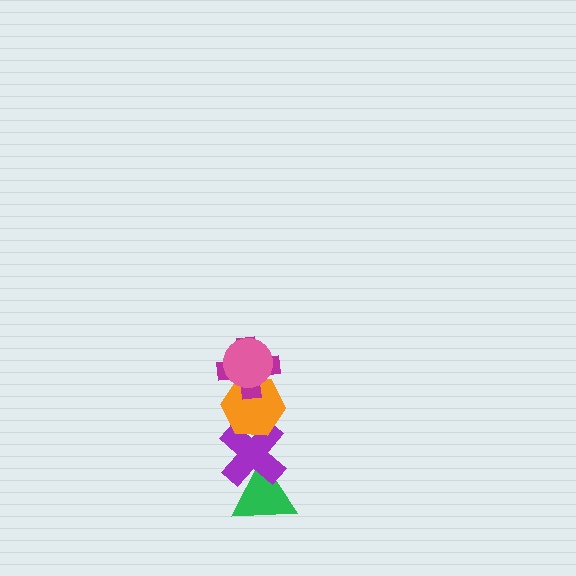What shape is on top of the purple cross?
The orange hexagon is on top of the purple cross.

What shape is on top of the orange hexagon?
The magenta cross is on top of the orange hexagon.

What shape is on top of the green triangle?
The purple cross is on top of the green triangle.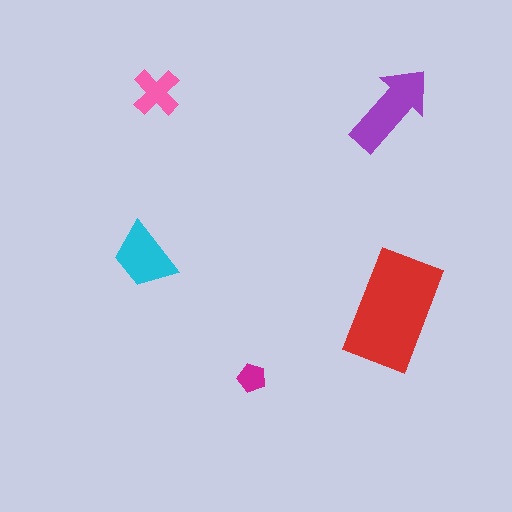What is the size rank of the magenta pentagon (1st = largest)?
5th.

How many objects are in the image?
There are 5 objects in the image.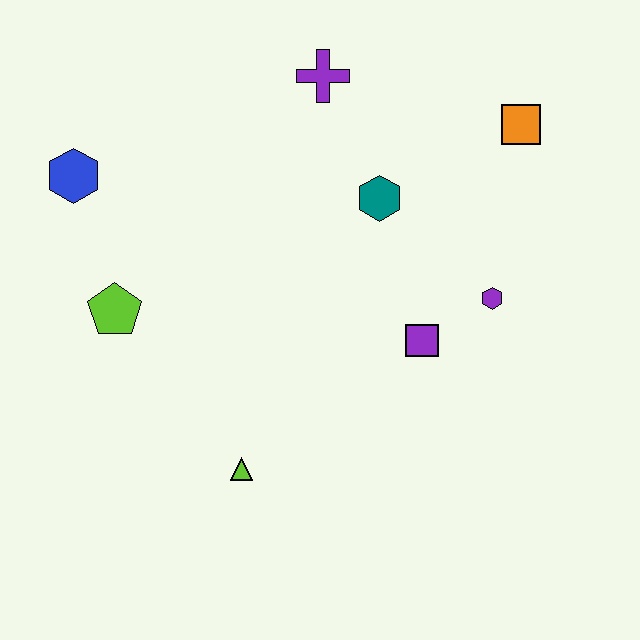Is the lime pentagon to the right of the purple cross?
No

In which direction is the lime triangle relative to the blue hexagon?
The lime triangle is below the blue hexagon.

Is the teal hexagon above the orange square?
No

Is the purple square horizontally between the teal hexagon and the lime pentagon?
No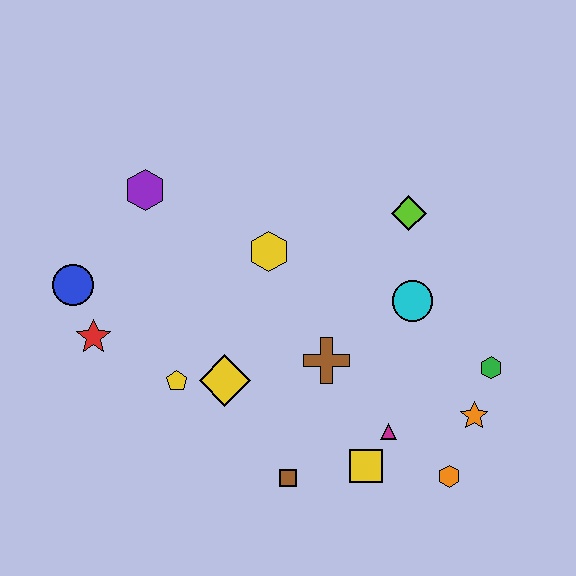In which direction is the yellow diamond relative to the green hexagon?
The yellow diamond is to the left of the green hexagon.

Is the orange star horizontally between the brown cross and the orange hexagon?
No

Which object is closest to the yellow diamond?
The yellow pentagon is closest to the yellow diamond.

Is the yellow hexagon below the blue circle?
No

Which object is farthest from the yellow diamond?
The green hexagon is farthest from the yellow diamond.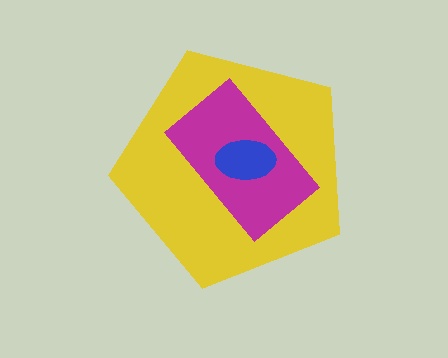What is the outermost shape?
The yellow pentagon.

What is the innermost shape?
The blue ellipse.